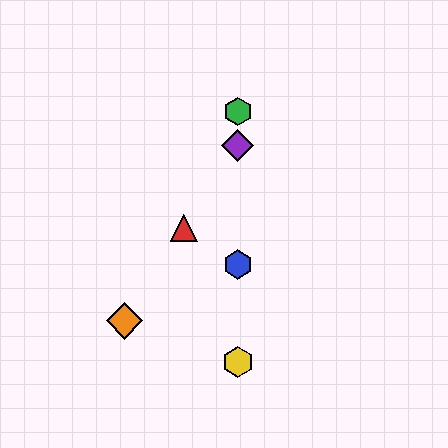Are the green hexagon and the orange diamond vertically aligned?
No, the green hexagon is at x≈238 and the orange diamond is at x≈125.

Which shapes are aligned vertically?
The blue hexagon, the green hexagon, the yellow hexagon, the purple diamond are aligned vertically.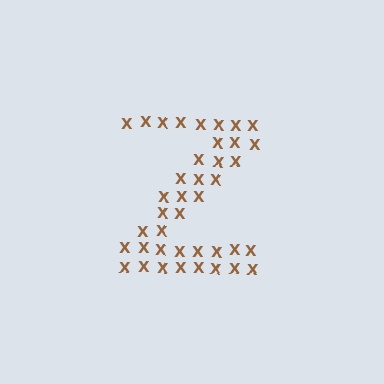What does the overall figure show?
The overall figure shows the letter Z.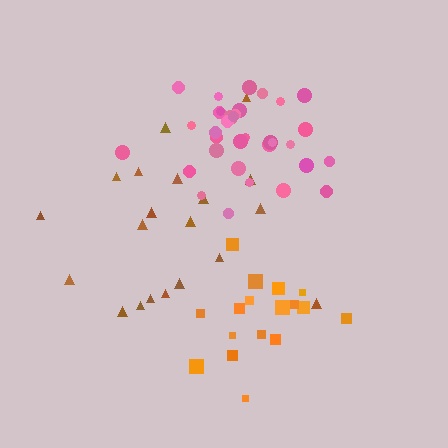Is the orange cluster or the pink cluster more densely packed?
Pink.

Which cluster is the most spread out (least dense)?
Brown.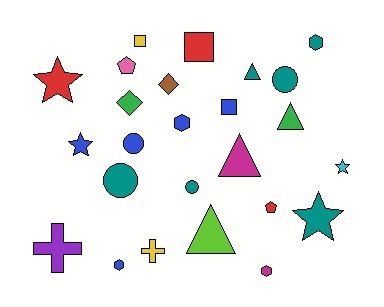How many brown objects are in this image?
There is 1 brown object.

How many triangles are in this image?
There are 4 triangles.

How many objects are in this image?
There are 25 objects.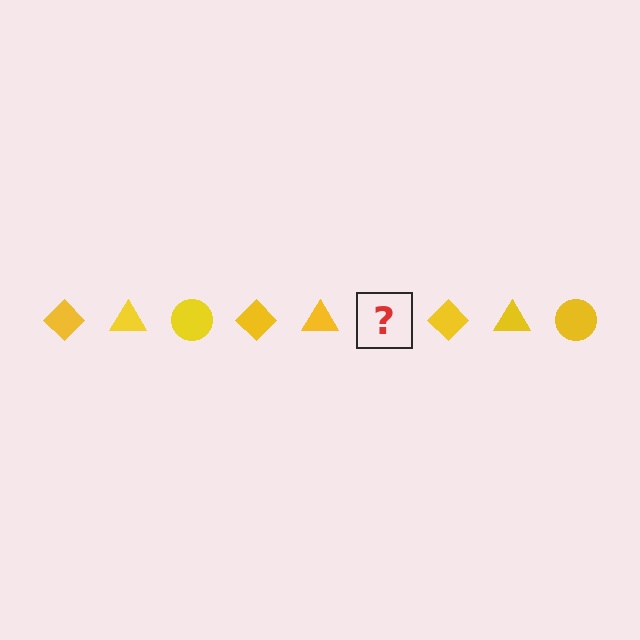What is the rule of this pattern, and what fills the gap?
The rule is that the pattern cycles through diamond, triangle, circle shapes in yellow. The gap should be filled with a yellow circle.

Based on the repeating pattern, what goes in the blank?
The blank should be a yellow circle.